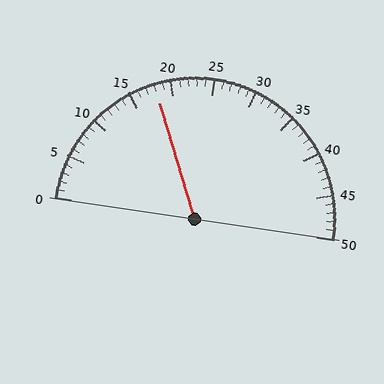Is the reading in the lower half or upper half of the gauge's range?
The reading is in the lower half of the range (0 to 50).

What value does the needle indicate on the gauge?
The needle indicates approximately 18.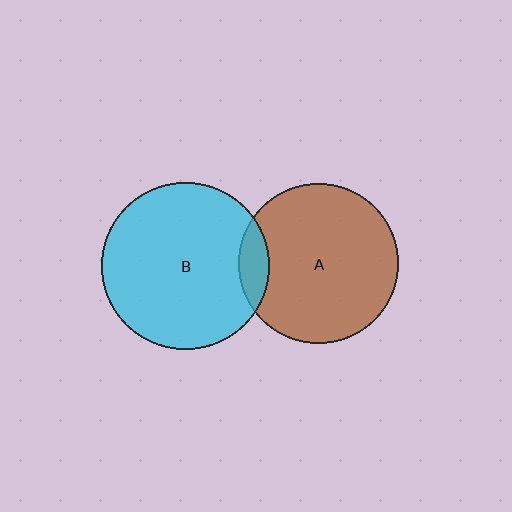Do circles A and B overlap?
Yes.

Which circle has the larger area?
Circle B (cyan).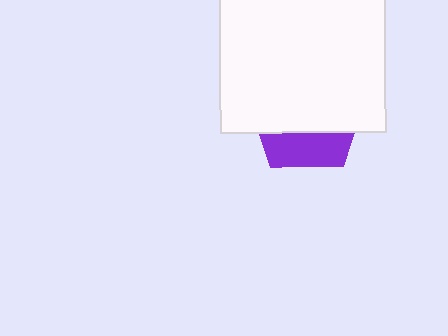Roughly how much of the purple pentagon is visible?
A small part of it is visible (roughly 31%).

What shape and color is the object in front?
The object in front is a white square.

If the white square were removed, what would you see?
You would see the complete purple pentagon.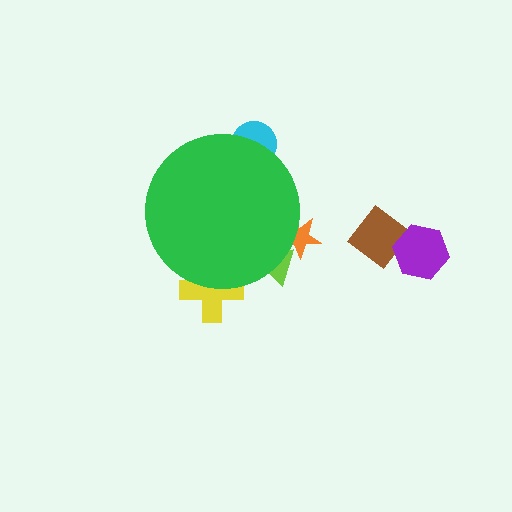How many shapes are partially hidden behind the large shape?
4 shapes are partially hidden.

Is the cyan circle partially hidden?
Yes, the cyan circle is partially hidden behind the green circle.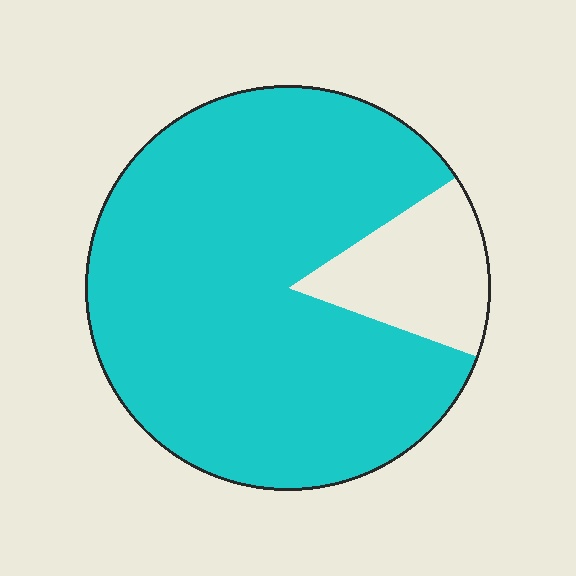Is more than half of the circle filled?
Yes.